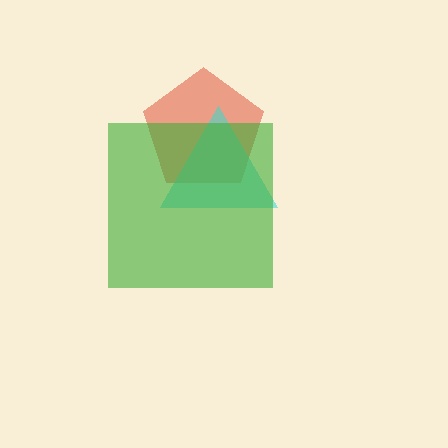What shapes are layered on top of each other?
The layered shapes are: a red pentagon, a cyan triangle, a green square.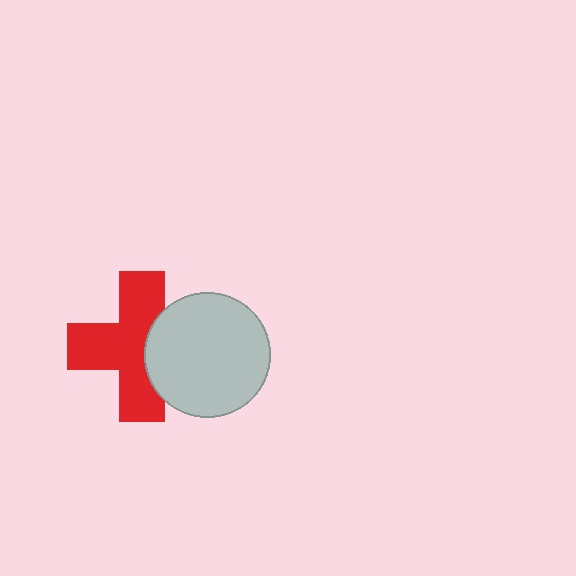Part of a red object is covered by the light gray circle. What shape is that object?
It is a cross.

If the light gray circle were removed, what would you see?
You would see the complete red cross.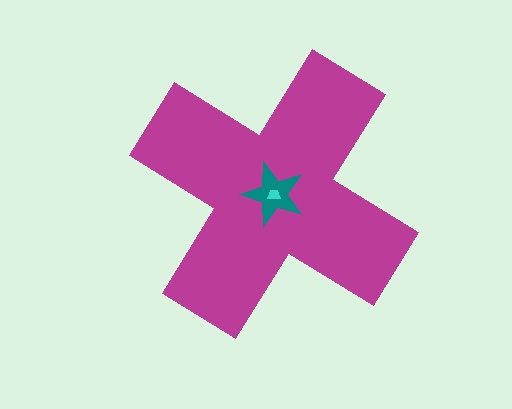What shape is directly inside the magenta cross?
The teal star.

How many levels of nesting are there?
3.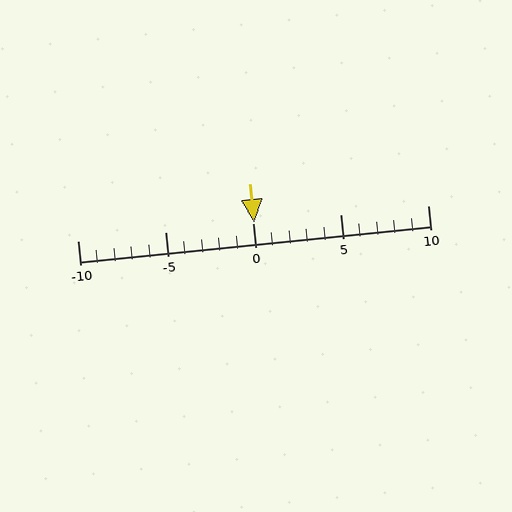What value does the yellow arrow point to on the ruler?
The yellow arrow points to approximately 0.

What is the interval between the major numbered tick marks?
The major tick marks are spaced 5 units apart.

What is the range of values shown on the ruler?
The ruler shows values from -10 to 10.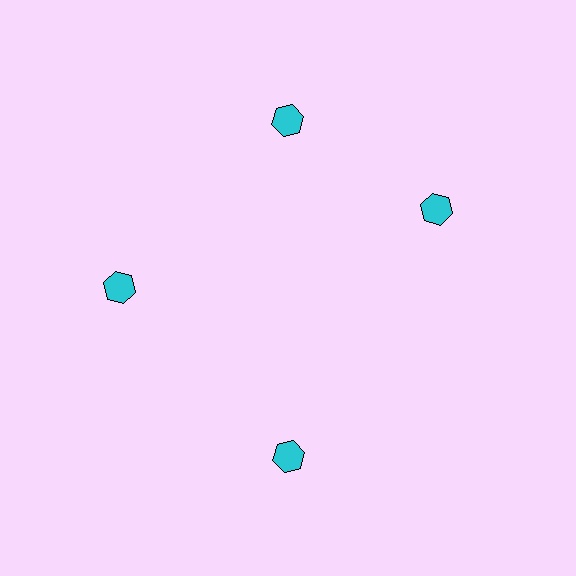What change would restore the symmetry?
The symmetry would be restored by rotating it back into even spacing with its neighbors so that all 4 hexagons sit at equal angles and equal distance from the center.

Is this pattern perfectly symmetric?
No. The 4 cyan hexagons are arranged in a ring, but one element near the 3 o'clock position is rotated out of alignment along the ring, breaking the 4-fold rotational symmetry.